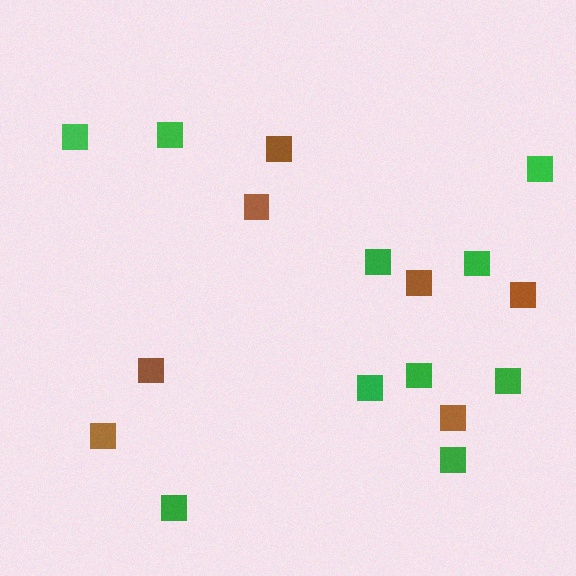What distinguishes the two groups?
There are 2 groups: one group of brown squares (7) and one group of green squares (10).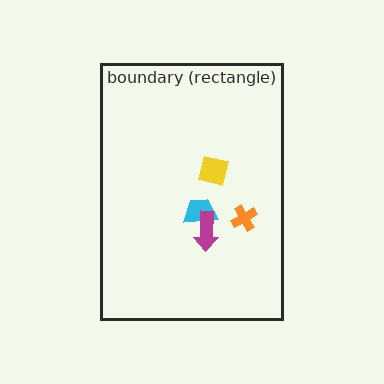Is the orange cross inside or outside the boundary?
Inside.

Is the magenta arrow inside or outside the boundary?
Inside.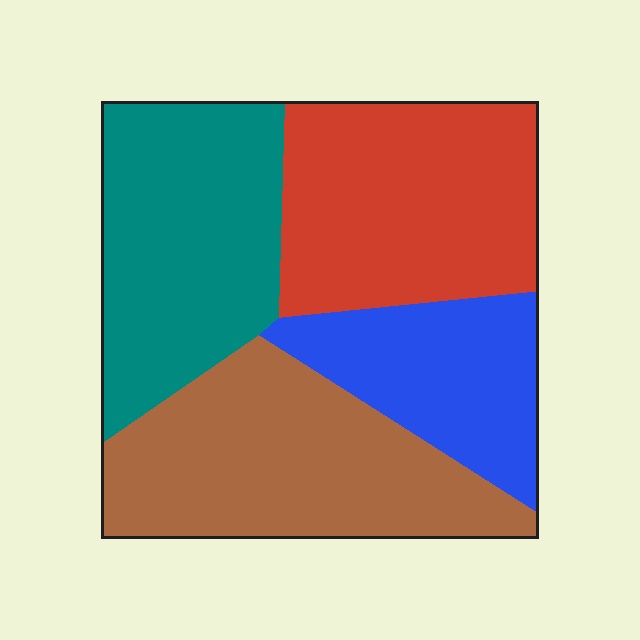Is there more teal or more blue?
Teal.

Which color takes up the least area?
Blue, at roughly 15%.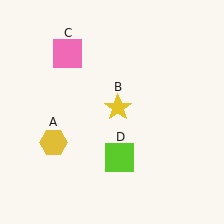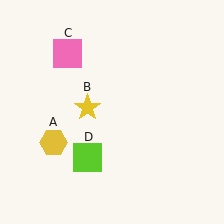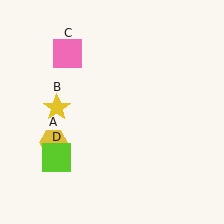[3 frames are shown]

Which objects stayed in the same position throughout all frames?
Yellow hexagon (object A) and pink square (object C) remained stationary.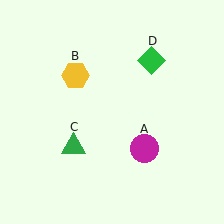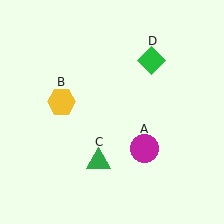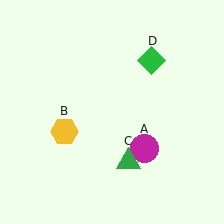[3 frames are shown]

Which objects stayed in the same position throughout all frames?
Magenta circle (object A) and green diamond (object D) remained stationary.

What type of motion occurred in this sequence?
The yellow hexagon (object B), green triangle (object C) rotated counterclockwise around the center of the scene.